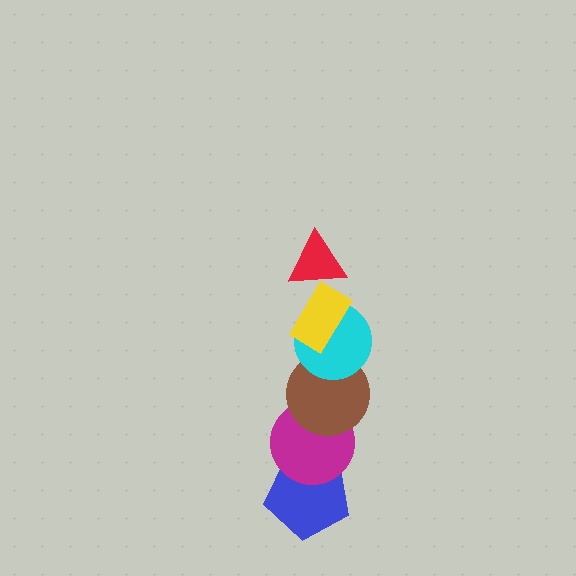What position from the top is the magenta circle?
The magenta circle is 5th from the top.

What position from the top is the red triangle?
The red triangle is 1st from the top.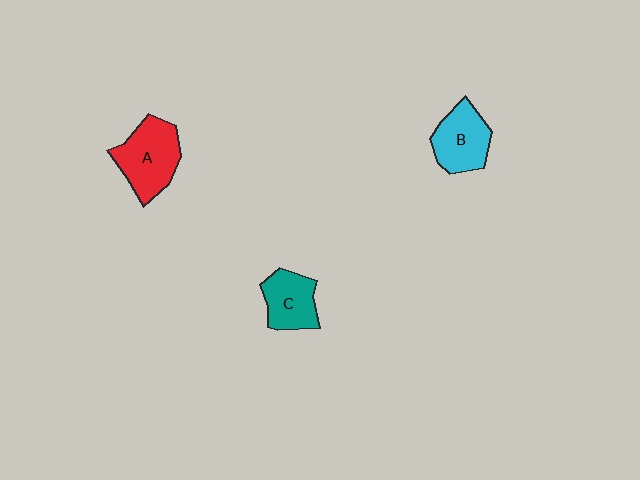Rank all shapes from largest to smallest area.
From largest to smallest: A (red), B (cyan), C (teal).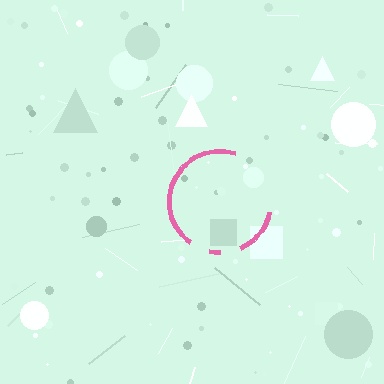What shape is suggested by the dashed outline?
The dashed outline suggests a circle.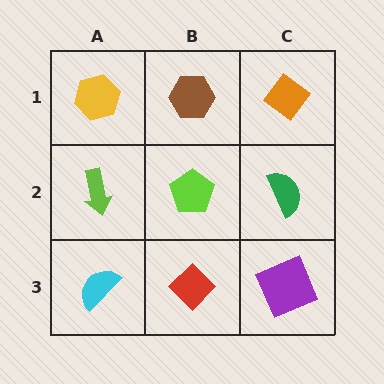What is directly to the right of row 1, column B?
An orange diamond.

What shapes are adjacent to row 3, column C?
A green semicircle (row 2, column C), a red diamond (row 3, column B).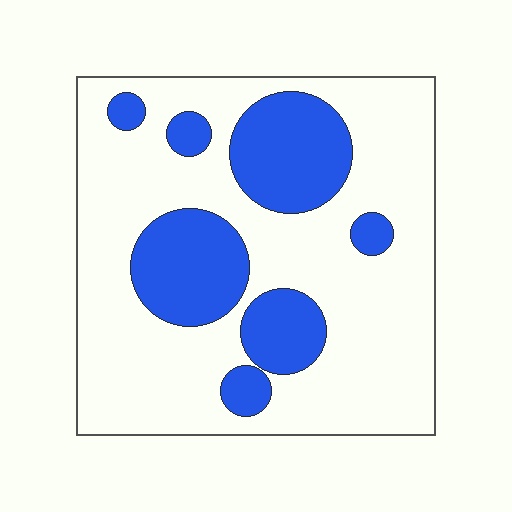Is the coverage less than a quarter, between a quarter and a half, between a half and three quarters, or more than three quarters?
Between a quarter and a half.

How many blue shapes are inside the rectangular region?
7.